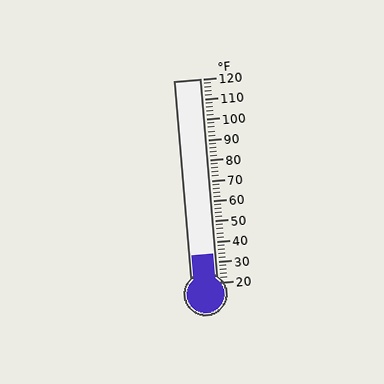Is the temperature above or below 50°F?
The temperature is below 50°F.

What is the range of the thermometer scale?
The thermometer scale ranges from 20°F to 120°F.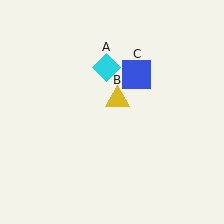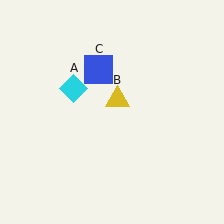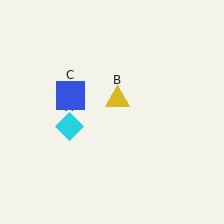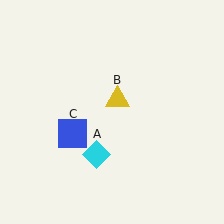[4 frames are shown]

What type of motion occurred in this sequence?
The cyan diamond (object A), blue square (object C) rotated counterclockwise around the center of the scene.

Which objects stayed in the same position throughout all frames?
Yellow triangle (object B) remained stationary.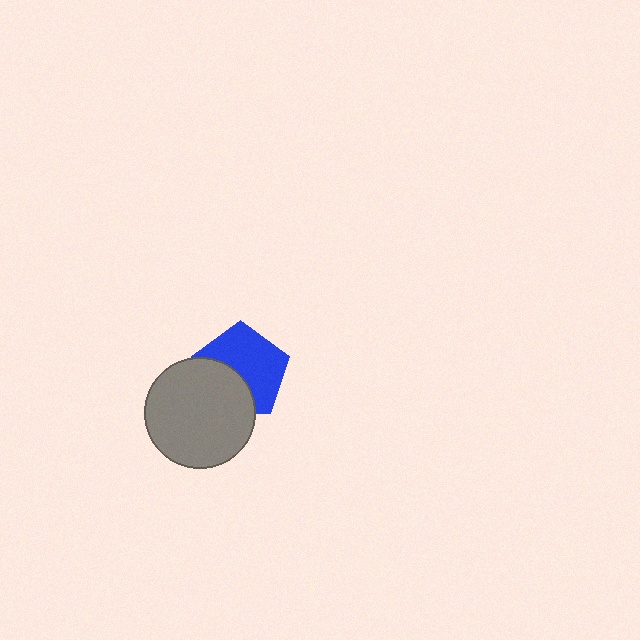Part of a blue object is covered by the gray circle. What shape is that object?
It is a pentagon.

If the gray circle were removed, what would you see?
You would see the complete blue pentagon.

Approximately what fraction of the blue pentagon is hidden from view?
Roughly 39% of the blue pentagon is hidden behind the gray circle.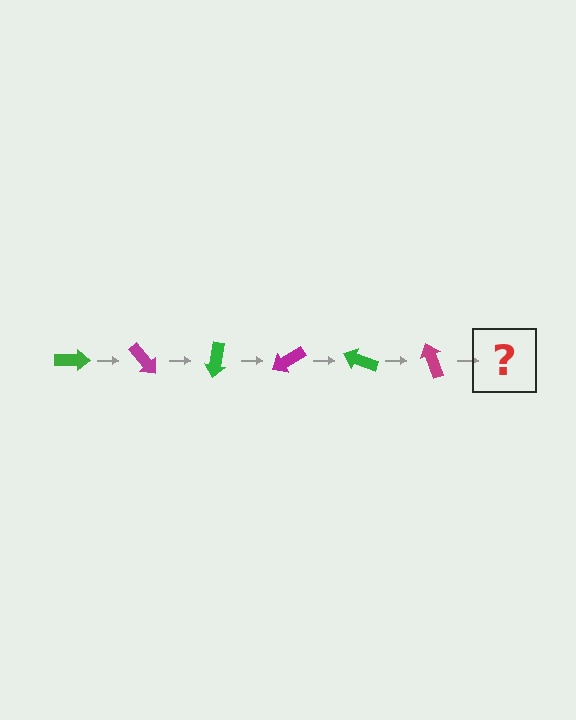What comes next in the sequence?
The next element should be a green arrow, rotated 300 degrees from the start.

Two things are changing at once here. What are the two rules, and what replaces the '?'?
The two rules are that it rotates 50 degrees each step and the color cycles through green and magenta. The '?' should be a green arrow, rotated 300 degrees from the start.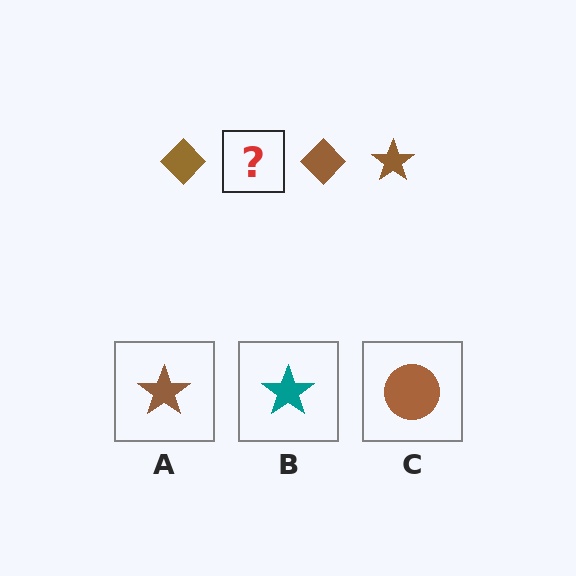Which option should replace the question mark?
Option A.